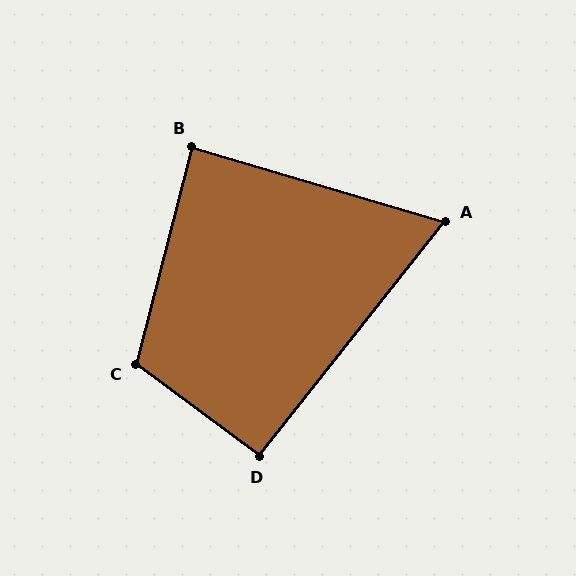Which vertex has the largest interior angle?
C, at approximately 112 degrees.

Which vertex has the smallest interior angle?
A, at approximately 68 degrees.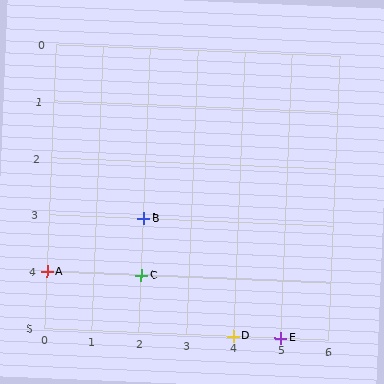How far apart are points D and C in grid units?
Points D and C are 2 columns and 1 row apart (about 2.2 grid units diagonally).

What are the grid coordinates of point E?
Point E is at grid coordinates (5, 5).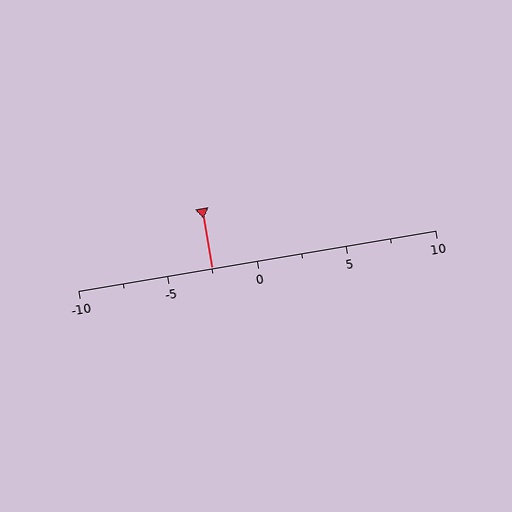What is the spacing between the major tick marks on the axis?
The major ticks are spaced 5 apart.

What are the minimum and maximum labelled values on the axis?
The axis runs from -10 to 10.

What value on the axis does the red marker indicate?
The marker indicates approximately -2.5.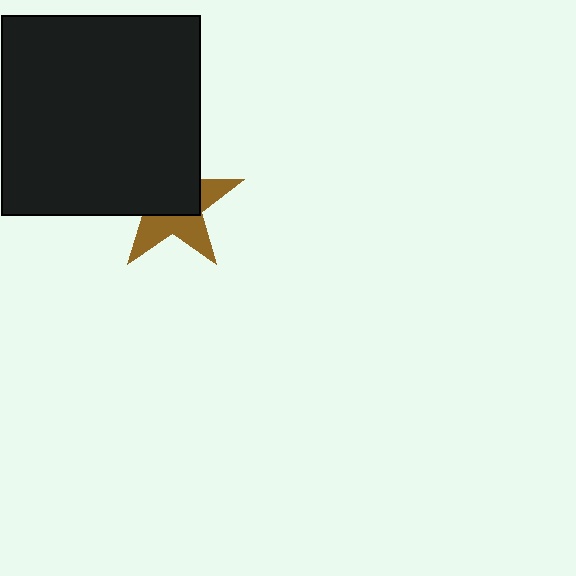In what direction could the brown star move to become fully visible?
The brown star could move toward the lower-right. That would shift it out from behind the black square entirely.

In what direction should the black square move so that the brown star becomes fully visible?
The black square should move toward the upper-left. That is the shortest direction to clear the overlap and leave the brown star fully visible.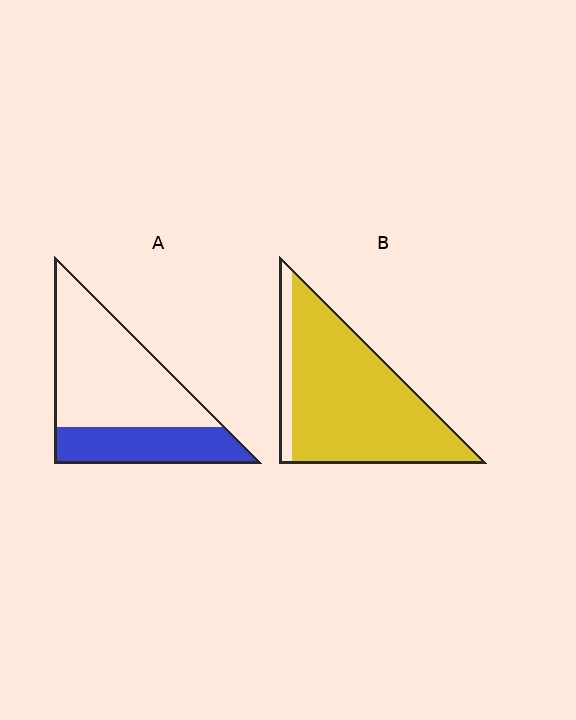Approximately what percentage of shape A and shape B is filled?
A is approximately 30% and B is approximately 90%.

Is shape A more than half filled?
No.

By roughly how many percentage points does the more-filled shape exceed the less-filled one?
By roughly 55 percentage points (B over A).